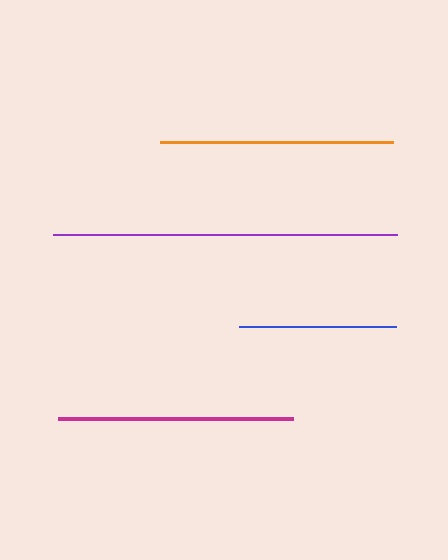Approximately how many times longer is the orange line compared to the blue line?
The orange line is approximately 1.5 times the length of the blue line.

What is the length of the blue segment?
The blue segment is approximately 158 pixels long.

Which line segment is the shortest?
The blue line is the shortest at approximately 158 pixels.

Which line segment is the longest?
The purple line is the longest at approximately 344 pixels.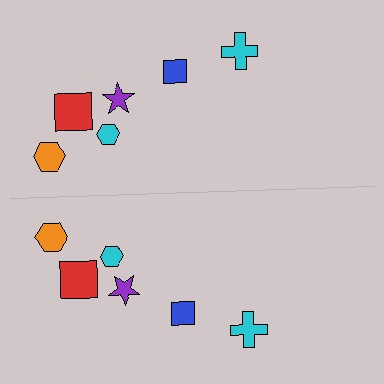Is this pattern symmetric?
Yes, this pattern has bilateral (reflection) symmetry.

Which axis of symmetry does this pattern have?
The pattern has a horizontal axis of symmetry running through the center of the image.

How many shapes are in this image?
There are 12 shapes in this image.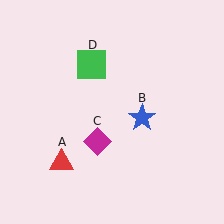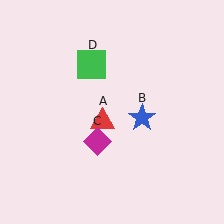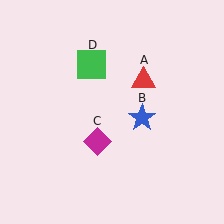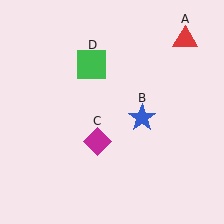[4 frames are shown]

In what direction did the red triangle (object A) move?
The red triangle (object A) moved up and to the right.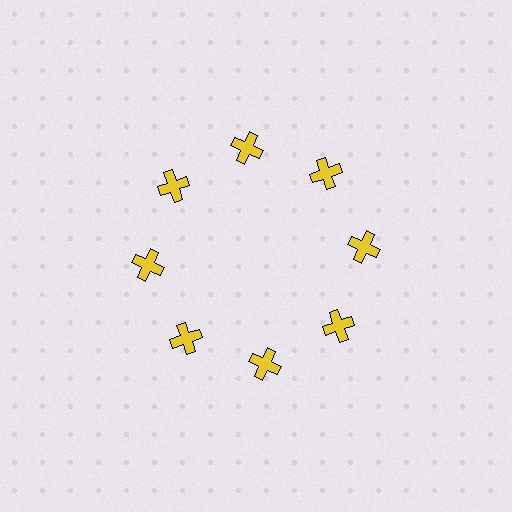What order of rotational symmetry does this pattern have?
This pattern has 8-fold rotational symmetry.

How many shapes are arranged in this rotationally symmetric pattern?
There are 8 shapes, arranged in 8 groups of 1.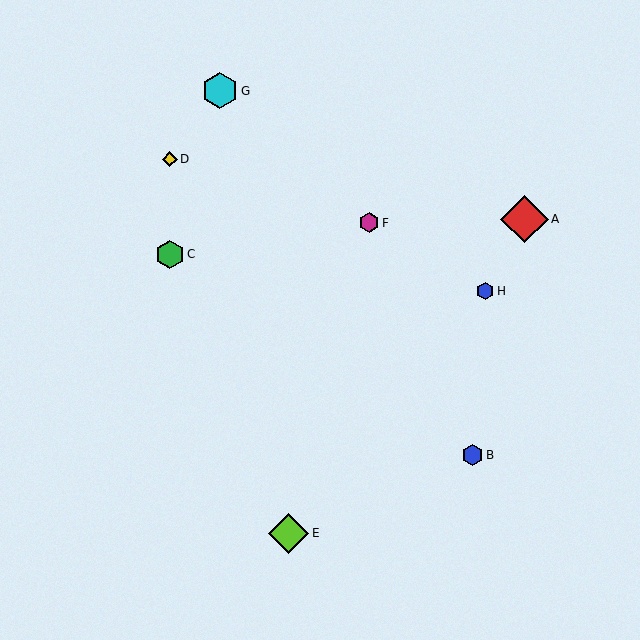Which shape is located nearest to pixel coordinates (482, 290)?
The blue hexagon (labeled H) at (485, 291) is nearest to that location.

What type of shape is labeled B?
Shape B is a blue hexagon.